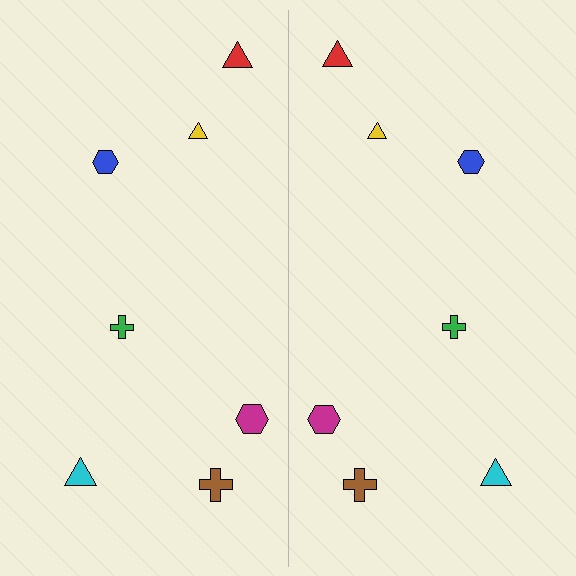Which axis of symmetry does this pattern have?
The pattern has a vertical axis of symmetry running through the center of the image.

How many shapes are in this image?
There are 14 shapes in this image.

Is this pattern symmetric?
Yes, this pattern has bilateral (reflection) symmetry.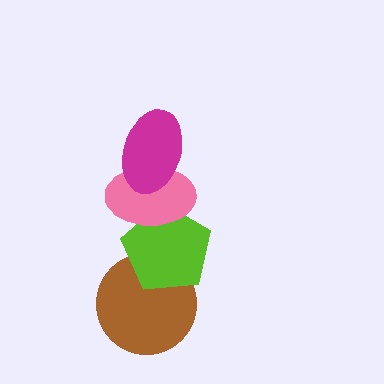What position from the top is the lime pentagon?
The lime pentagon is 3rd from the top.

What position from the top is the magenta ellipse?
The magenta ellipse is 1st from the top.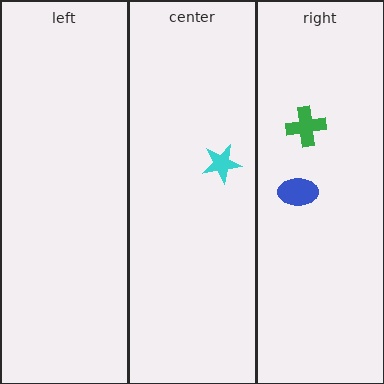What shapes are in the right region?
The green cross, the blue ellipse.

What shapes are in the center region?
The cyan star.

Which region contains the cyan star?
The center region.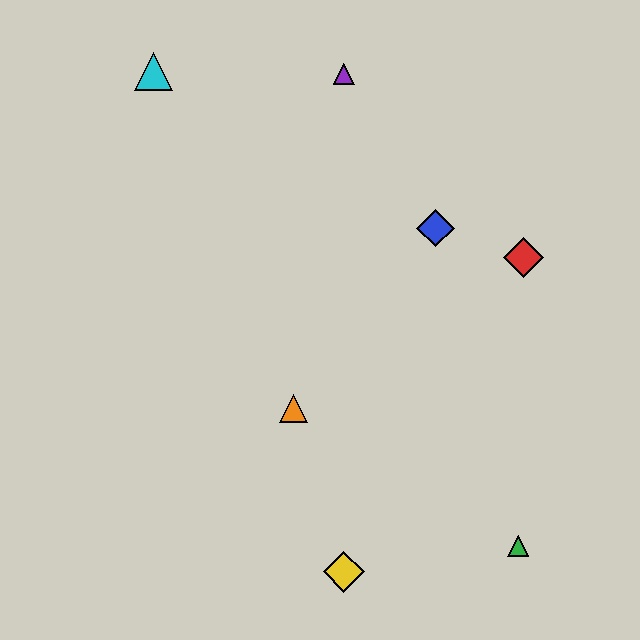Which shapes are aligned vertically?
The yellow diamond, the purple triangle are aligned vertically.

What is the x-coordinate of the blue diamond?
The blue diamond is at x≈435.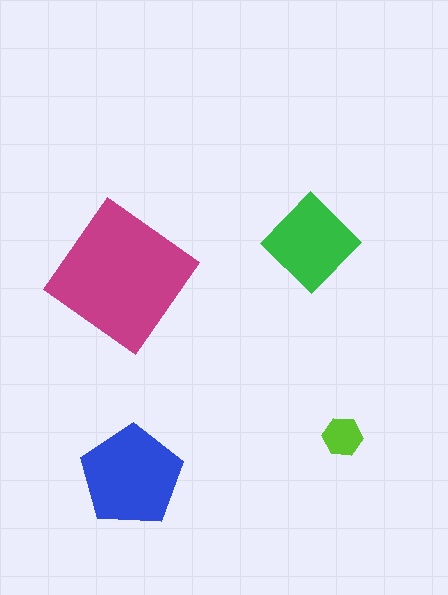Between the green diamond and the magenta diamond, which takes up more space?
The magenta diamond.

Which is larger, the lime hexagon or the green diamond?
The green diamond.